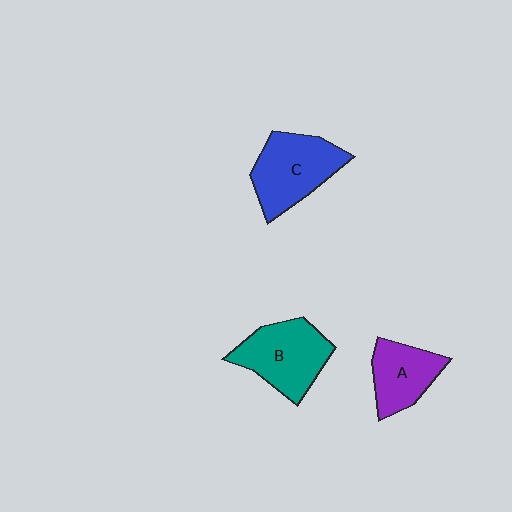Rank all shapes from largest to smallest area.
From largest to smallest: C (blue), B (teal), A (purple).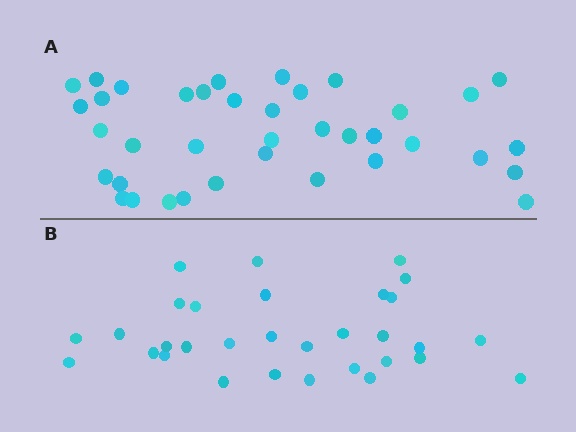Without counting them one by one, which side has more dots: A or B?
Region A (the top region) has more dots.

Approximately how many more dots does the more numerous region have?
Region A has roughly 8 or so more dots than region B.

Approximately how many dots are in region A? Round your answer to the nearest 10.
About 40 dots. (The exact count is 38, which rounds to 40.)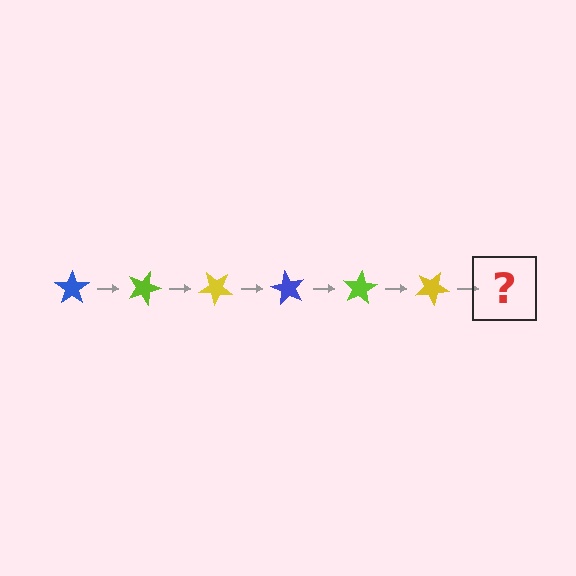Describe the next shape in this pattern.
It should be a blue star, rotated 120 degrees from the start.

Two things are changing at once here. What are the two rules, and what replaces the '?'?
The two rules are that it rotates 20 degrees each step and the color cycles through blue, lime, and yellow. The '?' should be a blue star, rotated 120 degrees from the start.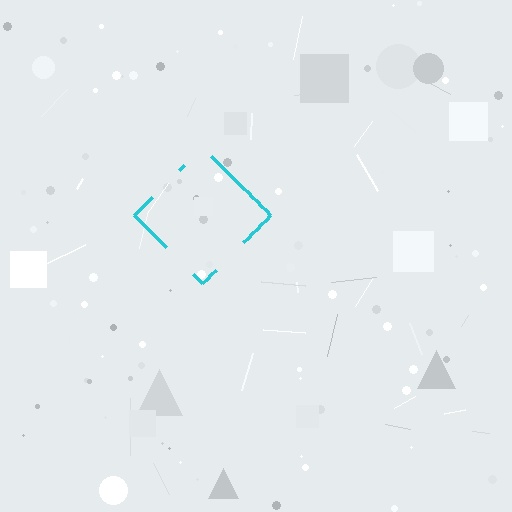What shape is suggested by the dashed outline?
The dashed outline suggests a diamond.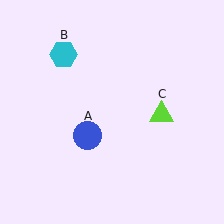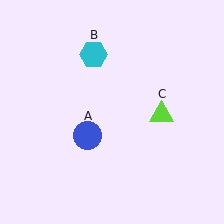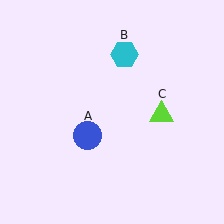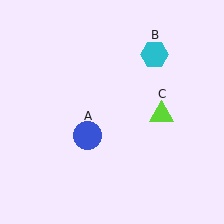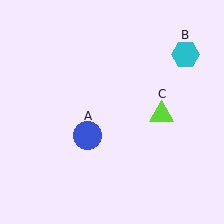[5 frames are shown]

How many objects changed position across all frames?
1 object changed position: cyan hexagon (object B).